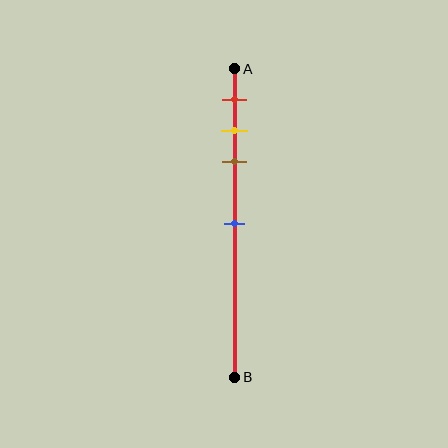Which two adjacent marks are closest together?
The yellow and brown marks are the closest adjacent pair.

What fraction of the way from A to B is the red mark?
The red mark is approximately 10% (0.1) of the way from A to B.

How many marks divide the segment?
There are 4 marks dividing the segment.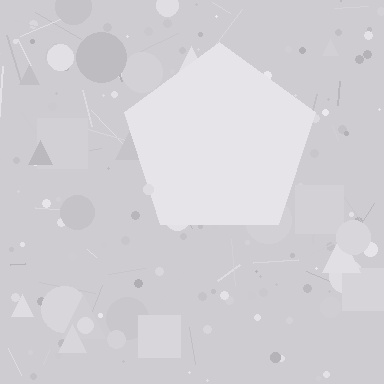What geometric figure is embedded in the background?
A pentagon is embedded in the background.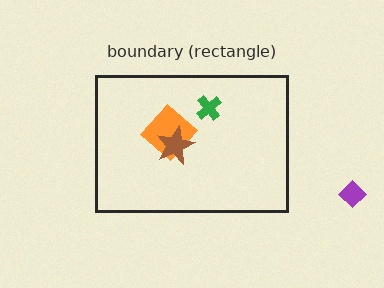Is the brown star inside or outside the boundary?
Inside.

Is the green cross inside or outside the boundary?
Inside.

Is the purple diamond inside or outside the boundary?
Outside.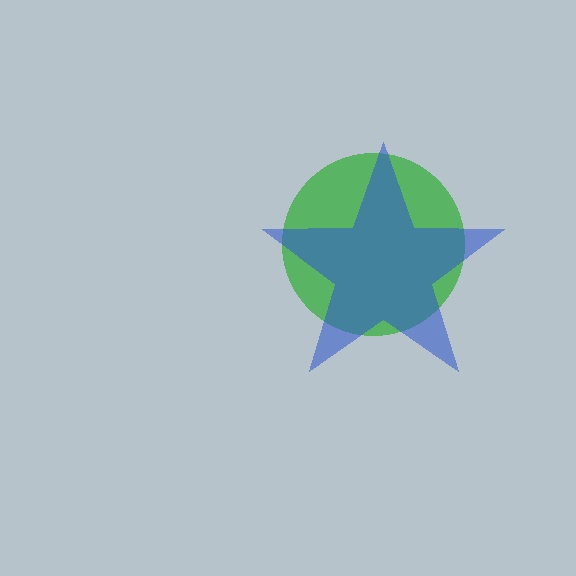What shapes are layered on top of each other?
The layered shapes are: a green circle, a blue star.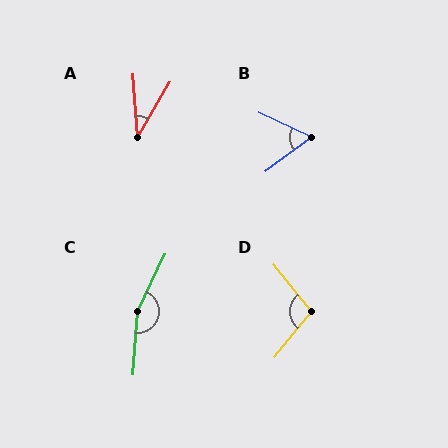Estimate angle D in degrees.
Approximately 102 degrees.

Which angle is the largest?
C, at approximately 158 degrees.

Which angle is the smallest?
A, at approximately 34 degrees.